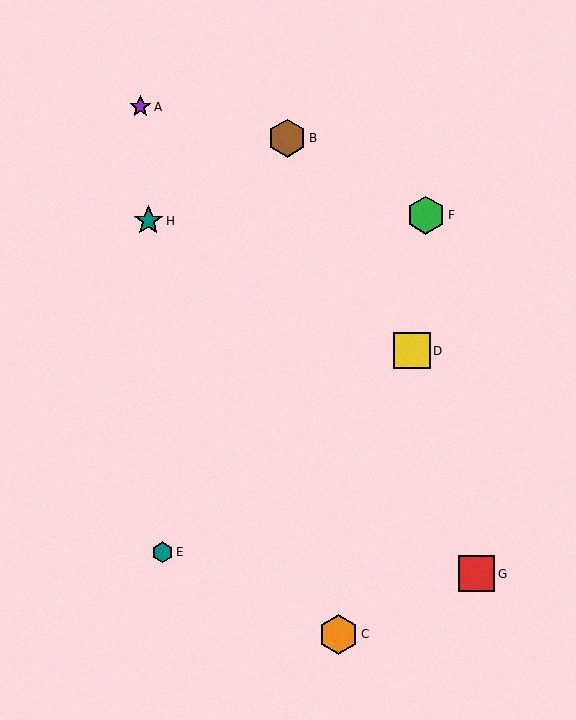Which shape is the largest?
The orange hexagon (labeled C) is the largest.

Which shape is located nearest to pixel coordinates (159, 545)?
The teal hexagon (labeled E) at (162, 552) is nearest to that location.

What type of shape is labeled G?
Shape G is a red square.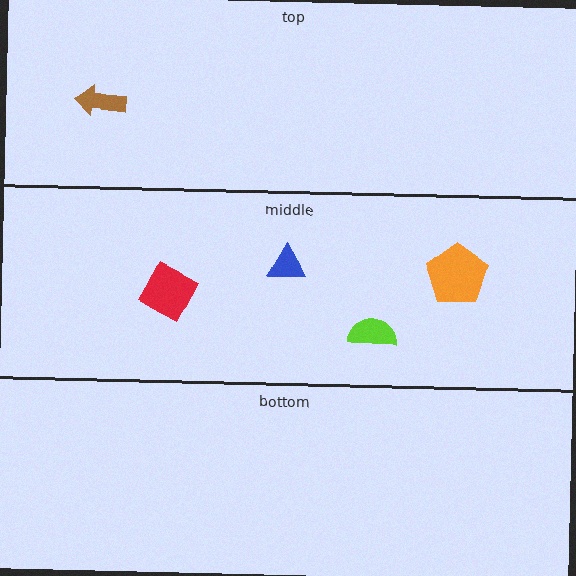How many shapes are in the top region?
1.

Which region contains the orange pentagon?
The middle region.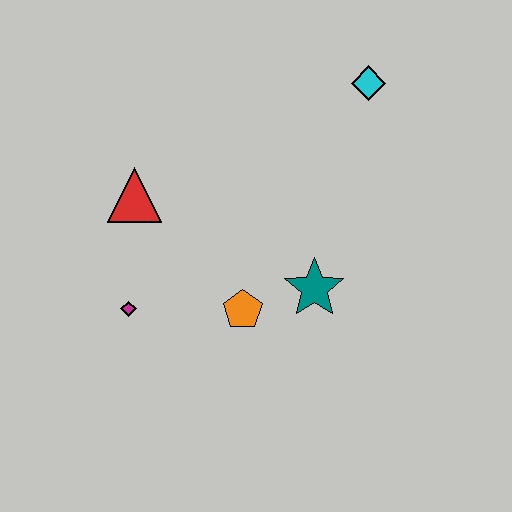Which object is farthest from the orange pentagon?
The cyan diamond is farthest from the orange pentagon.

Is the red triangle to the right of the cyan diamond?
No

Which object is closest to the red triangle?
The magenta diamond is closest to the red triangle.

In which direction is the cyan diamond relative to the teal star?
The cyan diamond is above the teal star.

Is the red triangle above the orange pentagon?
Yes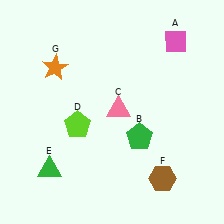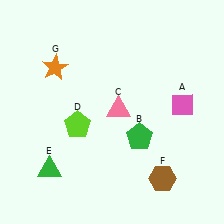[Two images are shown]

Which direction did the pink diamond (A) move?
The pink diamond (A) moved down.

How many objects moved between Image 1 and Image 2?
1 object moved between the two images.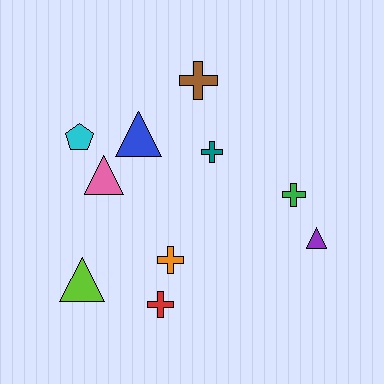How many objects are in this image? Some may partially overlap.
There are 10 objects.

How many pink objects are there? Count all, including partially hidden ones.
There is 1 pink object.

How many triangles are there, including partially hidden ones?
There are 4 triangles.